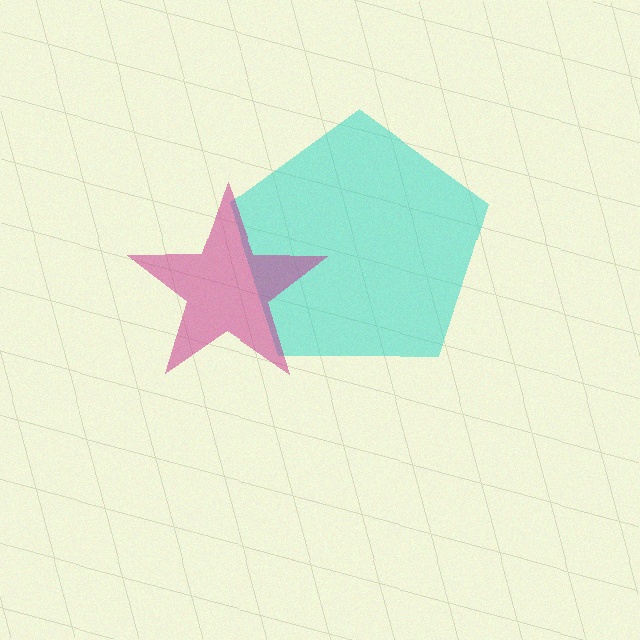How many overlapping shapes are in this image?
There are 2 overlapping shapes in the image.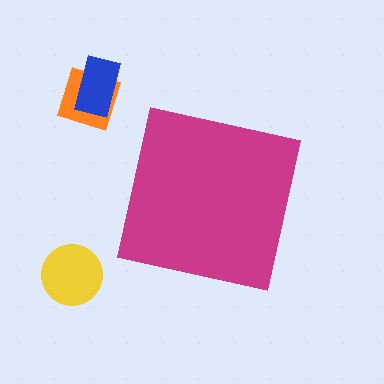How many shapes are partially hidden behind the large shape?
0 shapes are partially hidden.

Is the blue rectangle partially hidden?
No, the blue rectangle is fully visible.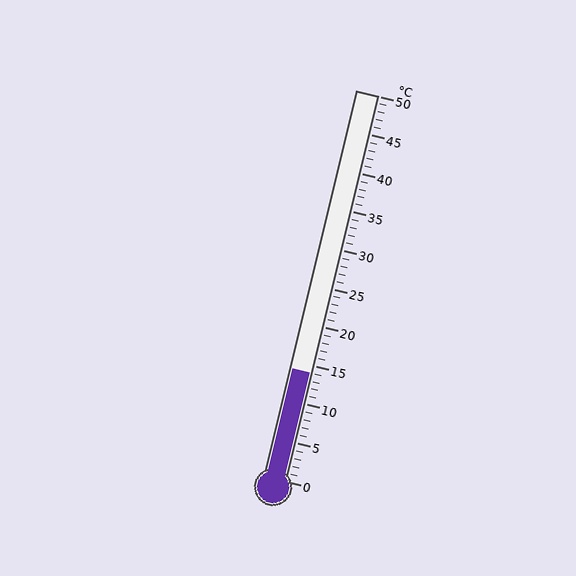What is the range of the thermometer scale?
The thermometer scale ranges from 0°C to 50°C.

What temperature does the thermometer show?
The thermometer shows approximately 14°C.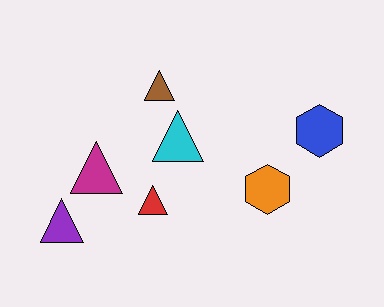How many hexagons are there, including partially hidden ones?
There are 2 hexagons.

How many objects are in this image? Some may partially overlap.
There are 7 objects.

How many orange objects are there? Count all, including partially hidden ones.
There is 1 orange object.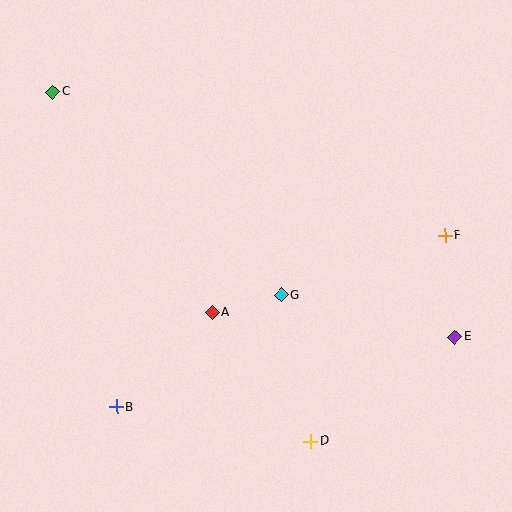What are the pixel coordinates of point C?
Point C is at (53, 92).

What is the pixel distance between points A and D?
The distance between A and D is 162 pixels.